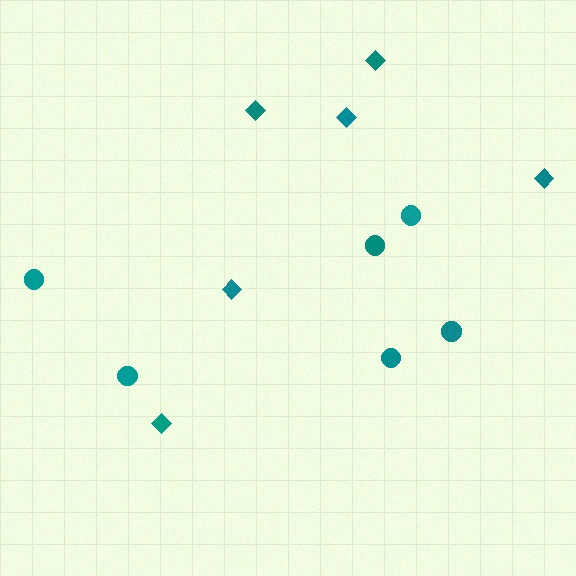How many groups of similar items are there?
There are 2 groups: one group of diamonds (6) and one group of circles (6).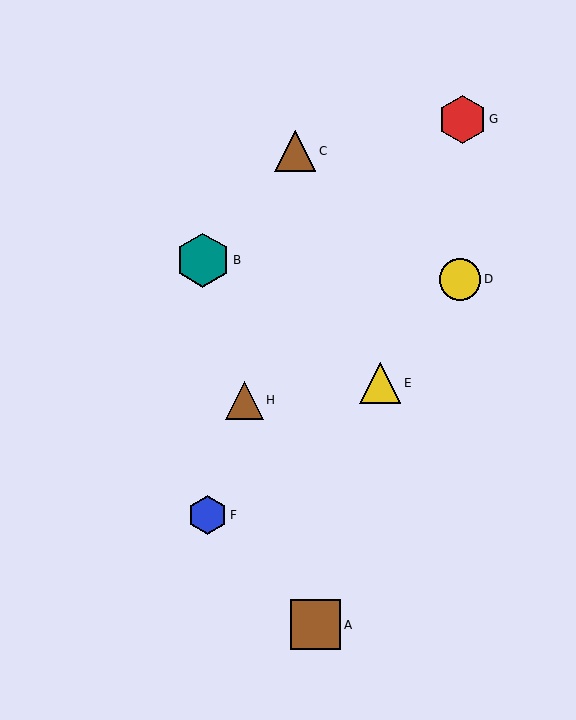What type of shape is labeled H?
Shape H is a brown triangle.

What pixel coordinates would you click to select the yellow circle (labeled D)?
Click at (460, 279) to select the yellow circle D.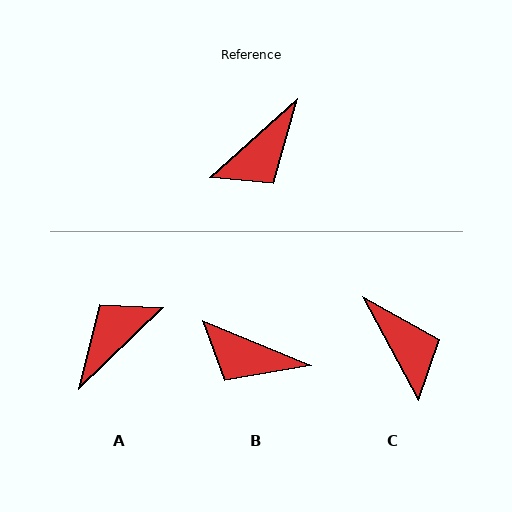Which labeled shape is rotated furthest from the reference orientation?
A, about 178 degrees away.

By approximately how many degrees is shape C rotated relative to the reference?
Approximately 77 degrees counter-clockwise.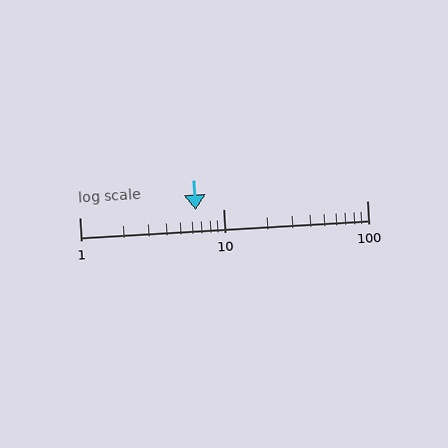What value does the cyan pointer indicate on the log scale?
The pointer indicates approximately 6.4.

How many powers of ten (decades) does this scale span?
The scale spans 2 decades, from 1 to 100.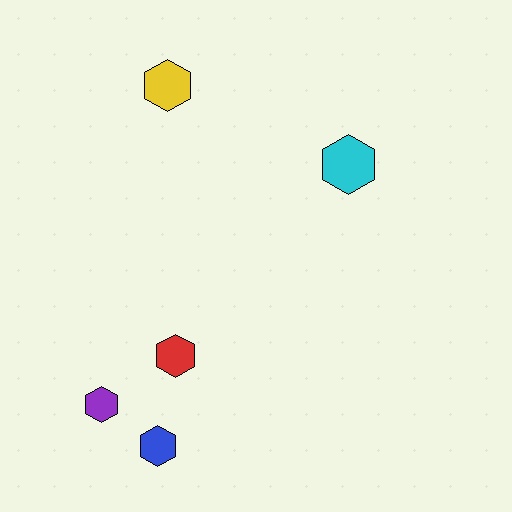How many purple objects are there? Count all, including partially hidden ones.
There is 1 purple object.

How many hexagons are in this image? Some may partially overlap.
There are 5 hexagons.